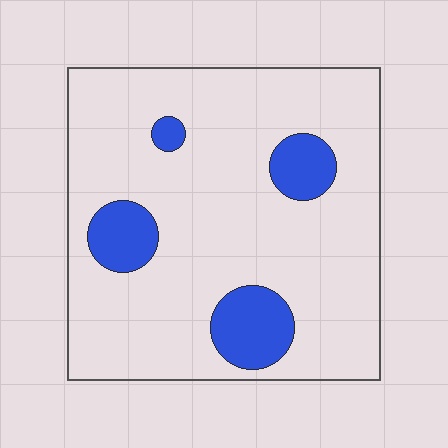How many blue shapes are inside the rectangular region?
4.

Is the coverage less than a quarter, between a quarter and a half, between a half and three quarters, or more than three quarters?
Less than a quarter.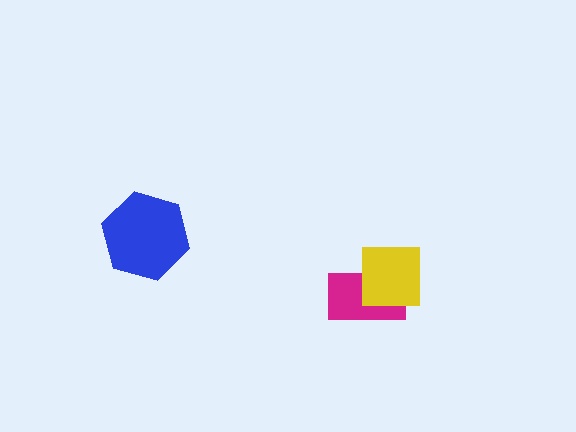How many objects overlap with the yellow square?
1 object overlaps with the yellow square.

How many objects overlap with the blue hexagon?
0 objects overlap with the blue hexagon.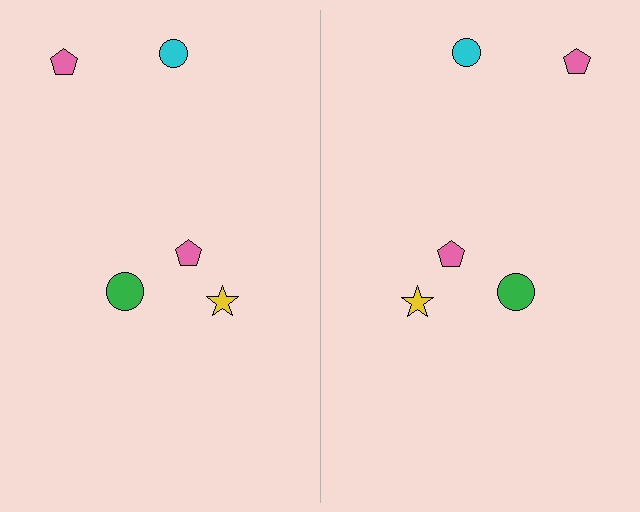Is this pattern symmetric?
Yes, this pattern has bilateral (reflection) symmetry.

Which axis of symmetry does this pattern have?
The pattern has a vertical axis of symmetry running through the center of the image.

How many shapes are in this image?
There are 10 shapes in this image.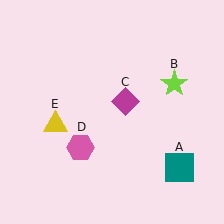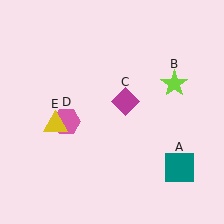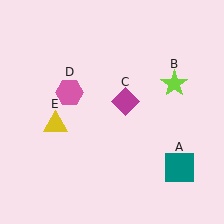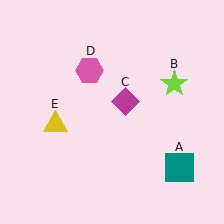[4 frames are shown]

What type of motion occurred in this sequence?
The pink hexagon (object D) rotated clockwise around the center of the scene.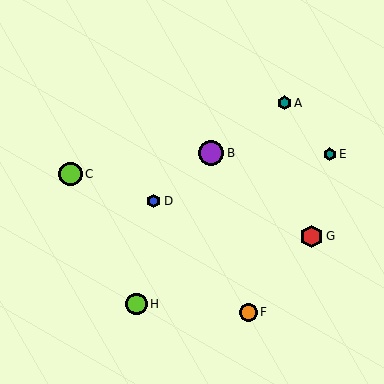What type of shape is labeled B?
Shape B is a purple circle.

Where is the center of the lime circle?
The center of the lime circle is at (136, 304).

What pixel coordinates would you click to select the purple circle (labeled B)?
Click at (211, 153) to select the purple circle B.